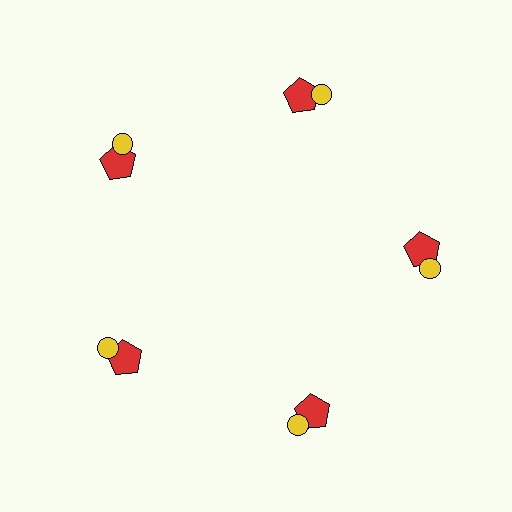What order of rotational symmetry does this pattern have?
This pattern has 5-fold rotational symmetry.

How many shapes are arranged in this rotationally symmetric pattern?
There are 10 shapes, arranged in 5 groups of 2.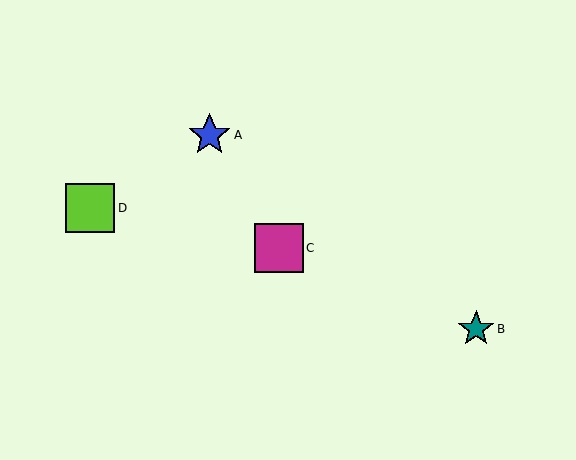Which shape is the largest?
The lime square (labeled D) is the largest.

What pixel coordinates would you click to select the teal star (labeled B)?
Click at (476, 329) to select the teal star B.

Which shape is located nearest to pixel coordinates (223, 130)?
The blue star (labeled A) at (209, 135) is nearest to that location.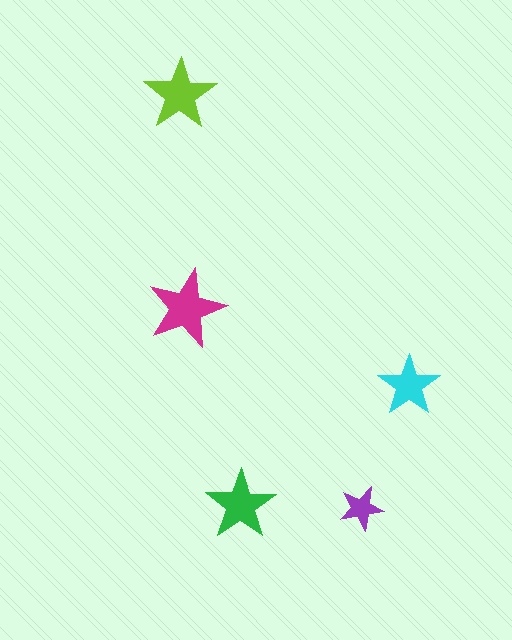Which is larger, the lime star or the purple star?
The lime one.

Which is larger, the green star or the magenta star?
The magenta one.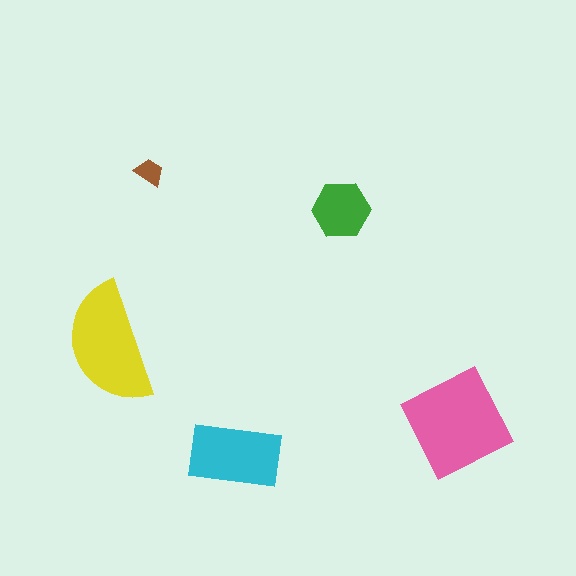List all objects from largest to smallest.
The pink diamond, the yellow semicircle, the cyan rectangle, the green hexagon, the brown trapezoid.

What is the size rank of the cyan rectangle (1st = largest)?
3rd.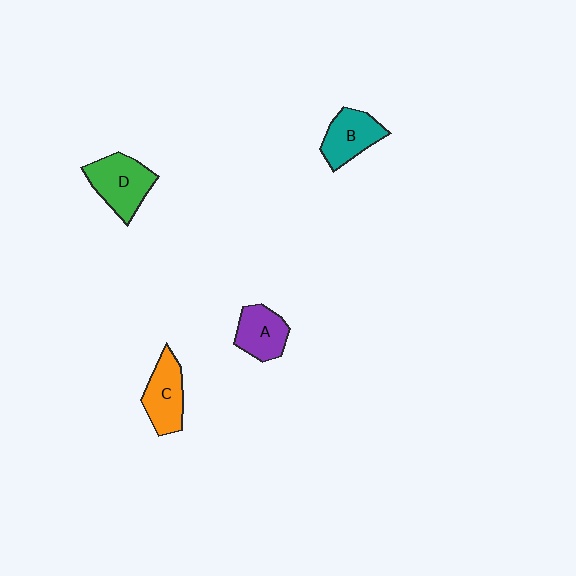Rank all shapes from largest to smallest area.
From largest to smallest: D (green), C (orange), B (teal), A (purple).